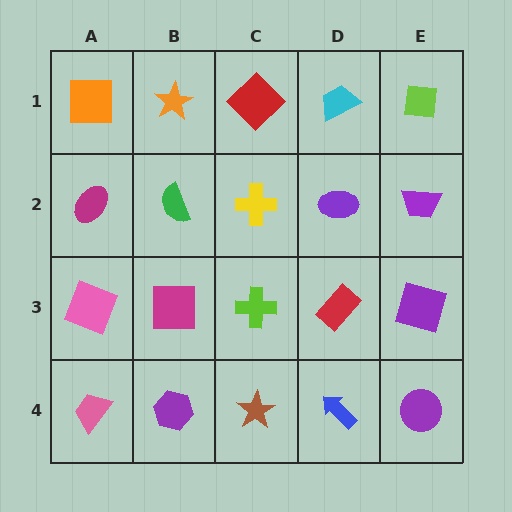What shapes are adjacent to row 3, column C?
A yellow cross (row 2, column C), a brown star (row 4, column C), a magenta square (row 3, column B), a red rectangle (row 3, column D).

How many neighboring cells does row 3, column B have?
4.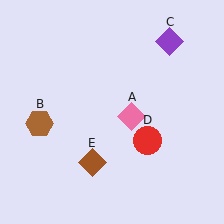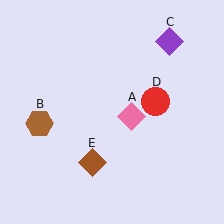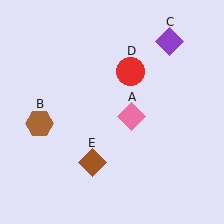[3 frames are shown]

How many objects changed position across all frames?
1 object changed position: red circle (object D).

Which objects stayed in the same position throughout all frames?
Pink diamond (object A) and brown hexagon (object B) and purple diamond (object C) and brown diamond (object E) remained stationary.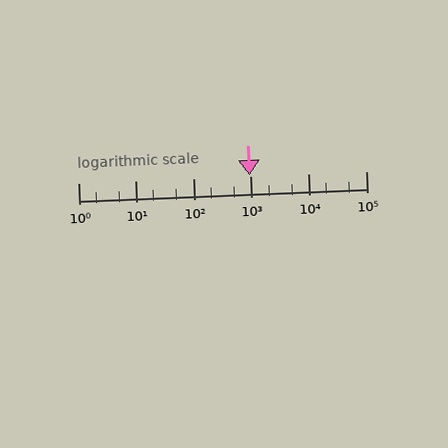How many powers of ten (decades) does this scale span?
The scale spans 5 decades, from 1 to 100000.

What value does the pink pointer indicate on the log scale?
The pointer indicates approximately 960.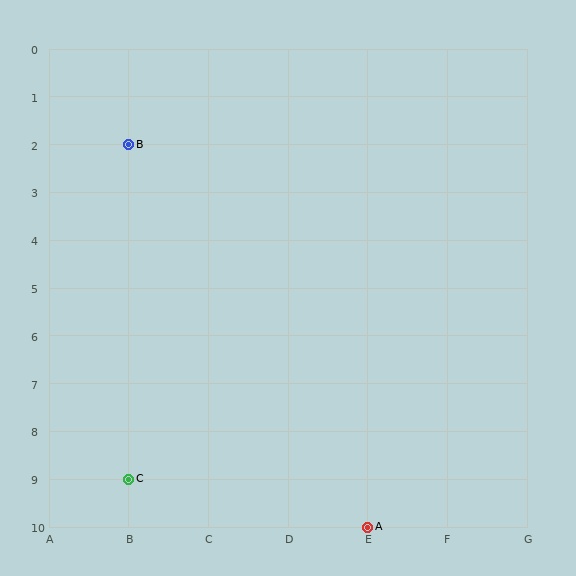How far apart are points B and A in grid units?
Points B and A are 3 columns and 8 rows apart (about 8.5 grid units diagonally).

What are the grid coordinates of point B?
Point B is at grid coordinates (B, 2).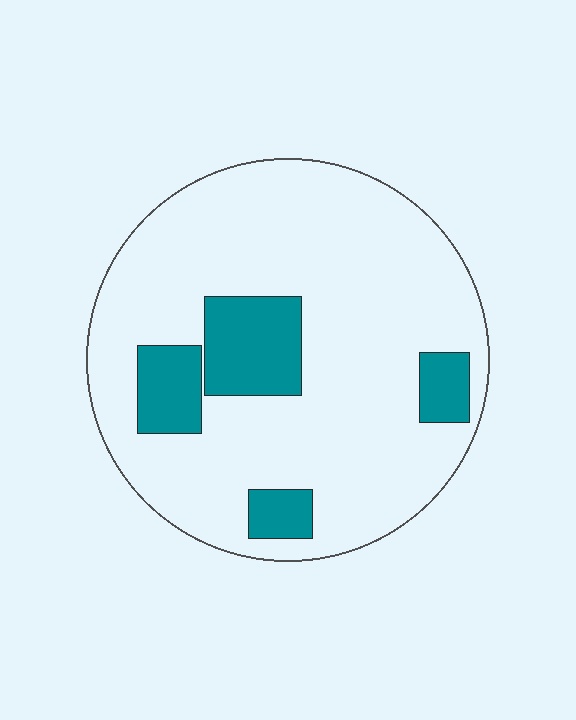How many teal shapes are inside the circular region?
4.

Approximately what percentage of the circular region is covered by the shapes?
Approximately 20%.